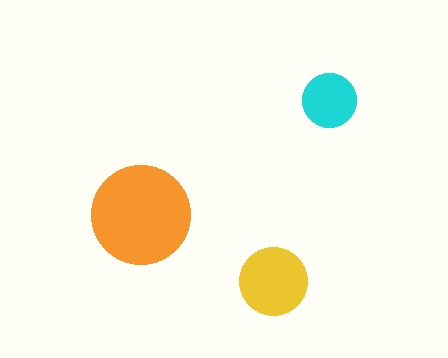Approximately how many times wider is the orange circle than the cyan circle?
About 2 times wider.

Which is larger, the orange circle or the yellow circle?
The orange one.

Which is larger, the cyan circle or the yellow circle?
The yellow one.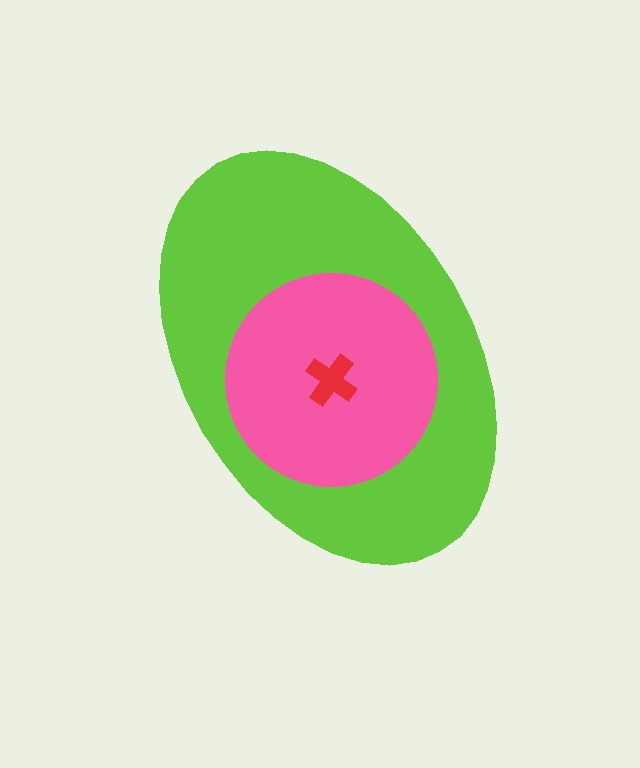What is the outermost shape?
The lime ellipse.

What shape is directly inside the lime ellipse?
The pink circle.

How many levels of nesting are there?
3.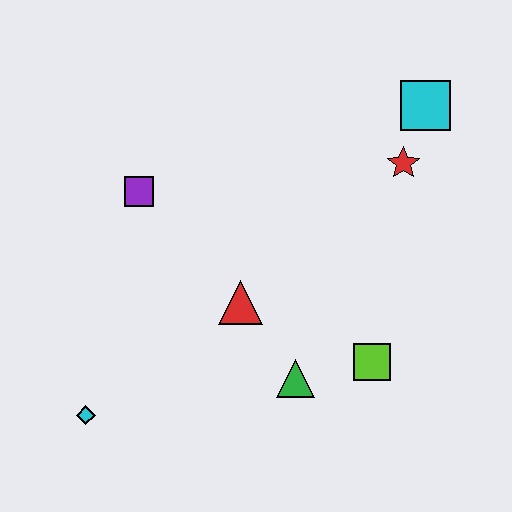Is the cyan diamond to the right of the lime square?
No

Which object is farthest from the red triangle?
The cyan square is farthest from the red triangle.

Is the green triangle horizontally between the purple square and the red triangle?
No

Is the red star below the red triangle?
No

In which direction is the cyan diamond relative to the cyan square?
The cyan diamond is to the left of the cyan square.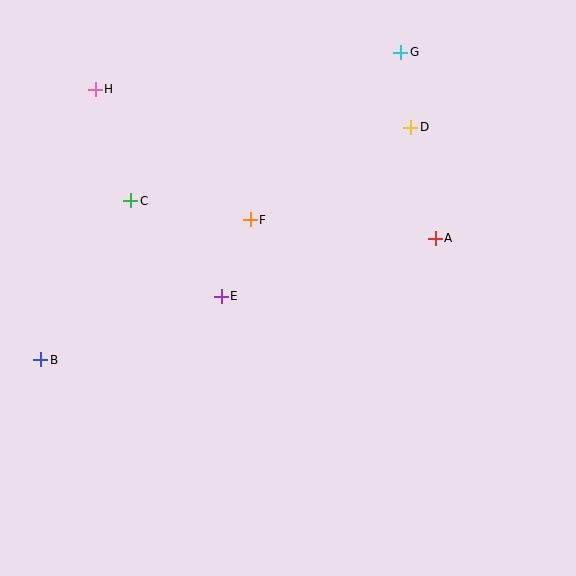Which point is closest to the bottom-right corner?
Point A is closest to the bottom-right corner.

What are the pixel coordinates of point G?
Point G is at (401, 52).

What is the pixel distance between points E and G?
The distance between E and G is 303 pixels.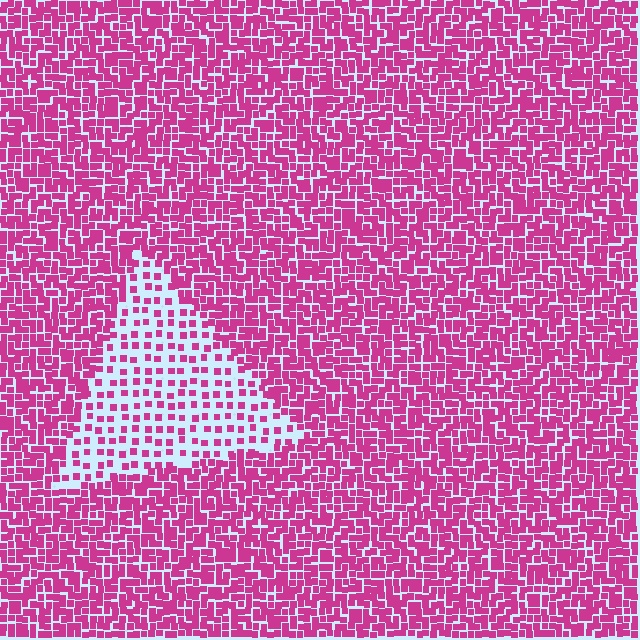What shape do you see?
I see a triangle.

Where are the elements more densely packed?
The elements are more densely packed outside the triangle boundary.